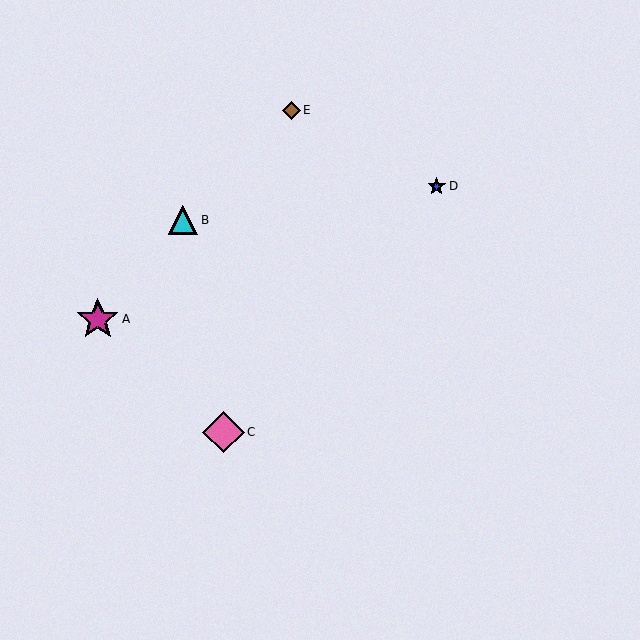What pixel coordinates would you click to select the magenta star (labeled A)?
Click at (98, 319) to select the magenta star A.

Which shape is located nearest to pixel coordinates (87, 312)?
The magenta star (labeled A) at (98, 319) is nearest to that location.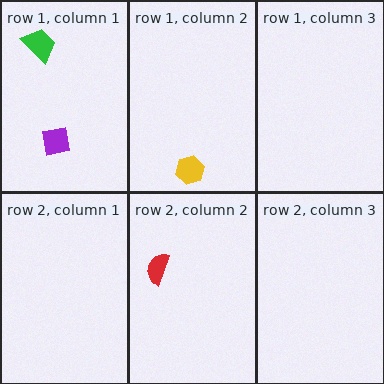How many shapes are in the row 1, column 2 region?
1.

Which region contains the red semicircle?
The row 2, column 2 region.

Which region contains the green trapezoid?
The row 1, column 1 region.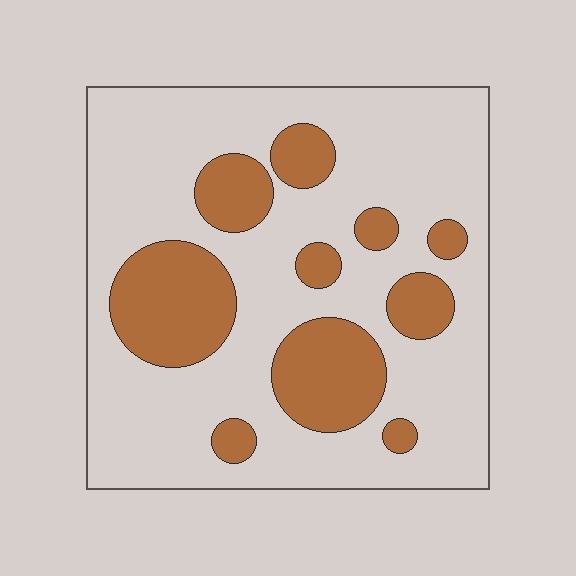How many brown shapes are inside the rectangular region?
10.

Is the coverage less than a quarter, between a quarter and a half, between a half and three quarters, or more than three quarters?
Between a quarter and a half.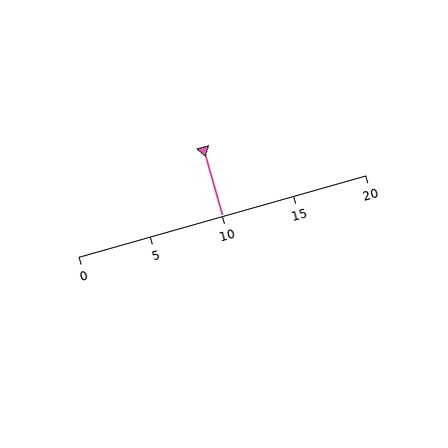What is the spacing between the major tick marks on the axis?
The major ticks are spaced 5 apart.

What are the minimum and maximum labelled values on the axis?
The axis runs from 0 to 20.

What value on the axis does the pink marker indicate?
The marker indicates approximately 10.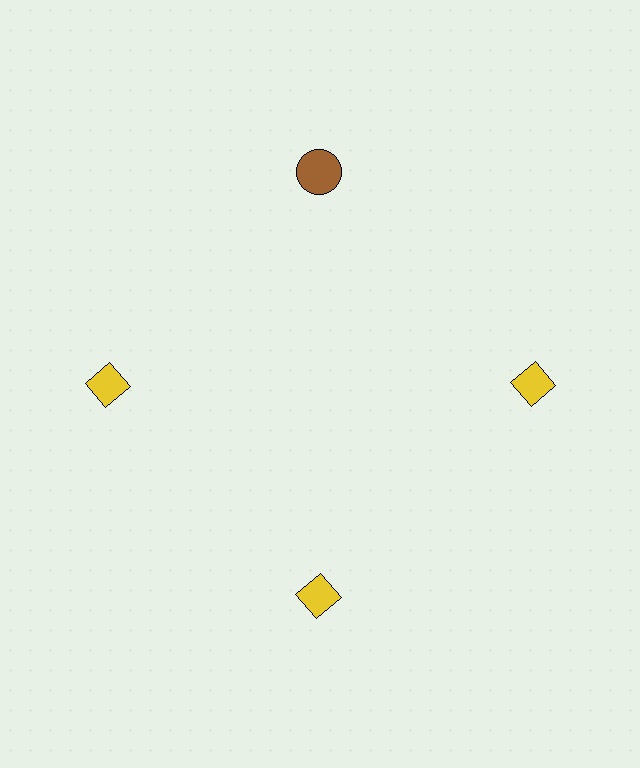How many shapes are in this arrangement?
There are 4 shapes arranged in a ring pattern.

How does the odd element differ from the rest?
It differs in both color (brown instead of yellow) and shape (circle instead of diamond).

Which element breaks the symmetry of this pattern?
The brown circle at roughly the 12 o'clock position breaks the symmetry. All other shapes are yellow diamonds.